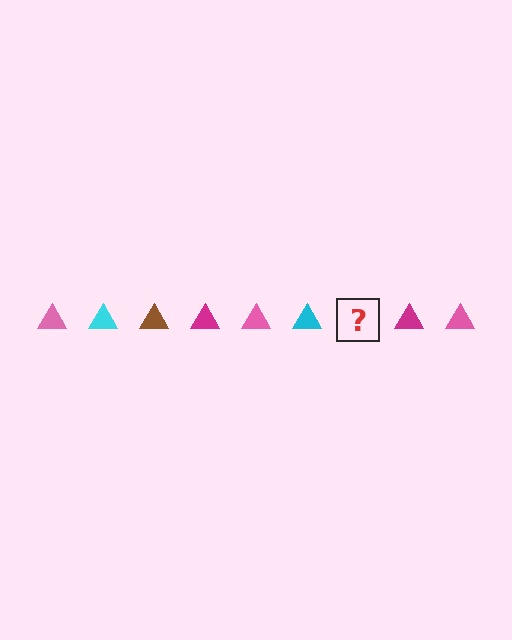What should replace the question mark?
The question mark should be replaced with a brown triangle.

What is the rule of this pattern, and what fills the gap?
The rule is that the pattern cycles through pink, cyan, brown, magenta triangles. The gap should be filled with a brown triangle.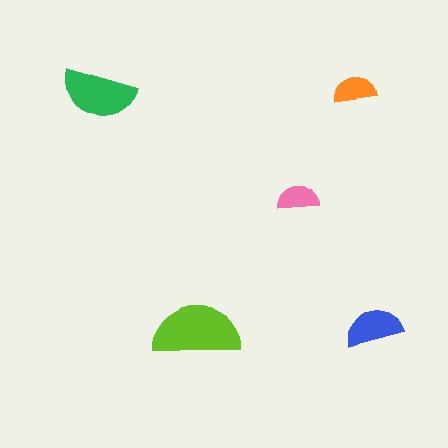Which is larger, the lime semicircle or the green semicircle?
The lime one.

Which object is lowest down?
The lime semicircle is bottommost.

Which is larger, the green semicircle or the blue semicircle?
The green one.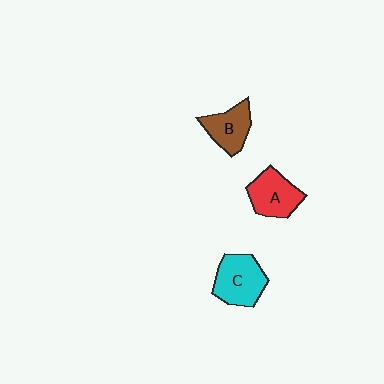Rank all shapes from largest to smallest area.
From largest to smallest: C (cyan), A (red), B (brown).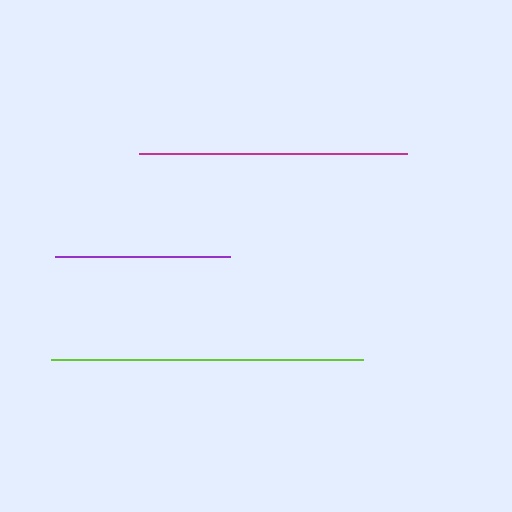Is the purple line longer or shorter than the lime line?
The lime line is longer than the purple line.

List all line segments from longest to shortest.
From longest to shortest: lime, magenta, purple.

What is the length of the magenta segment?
The magenta segment is approximately 268 pixels long.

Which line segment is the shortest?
The purple line is the shortest at approximately 175 pixels.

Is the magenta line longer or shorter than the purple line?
The magenta line is longer than the purple line.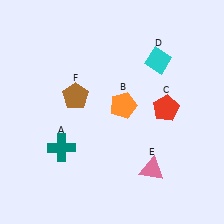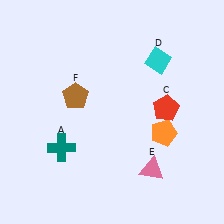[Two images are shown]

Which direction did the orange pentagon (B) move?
The orange pentagon (B) moved right.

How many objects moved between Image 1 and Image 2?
1 object moved between the two images.